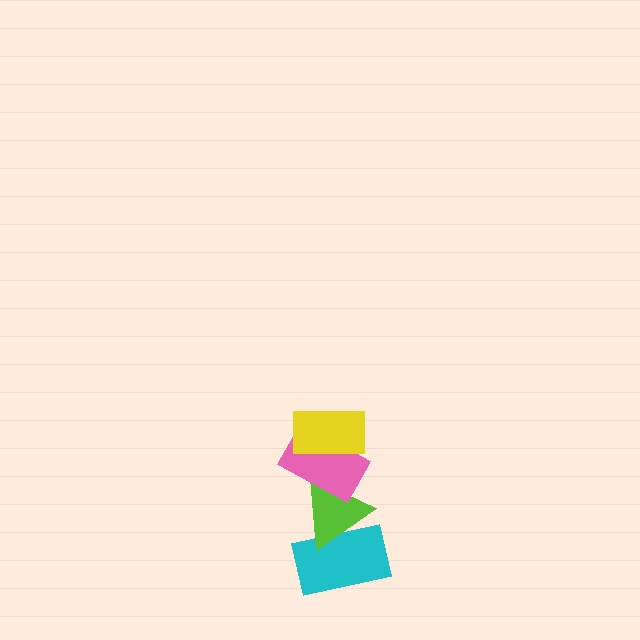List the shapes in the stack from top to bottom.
From top to bottom: the yellow rectangle, the pink rectangle, the lime triangle, the cyan rectangle.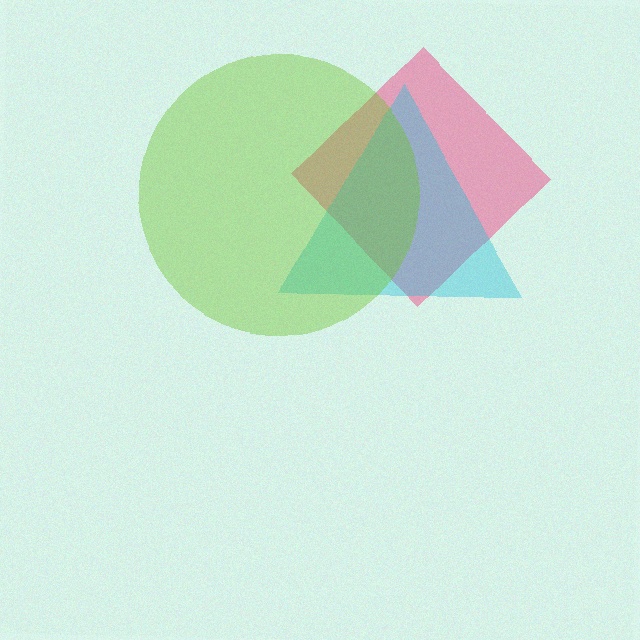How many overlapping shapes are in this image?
There are 3 overlapping shapes in the image.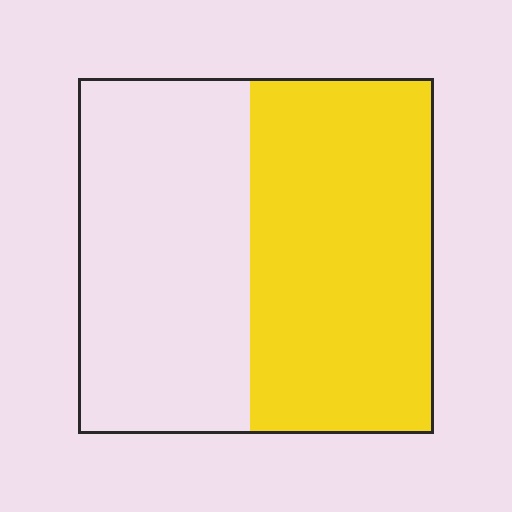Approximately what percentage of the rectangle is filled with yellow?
Approximately 50%.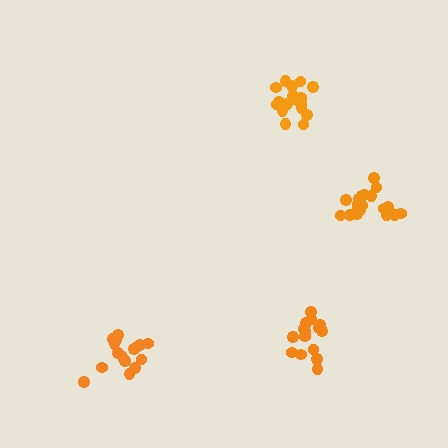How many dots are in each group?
Group 1: 15 dots, Group 2: 20 dots, Group 3: 19 dots, Group 4: 16 dots (70 total).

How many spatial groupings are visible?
There are 4 spatial groupings.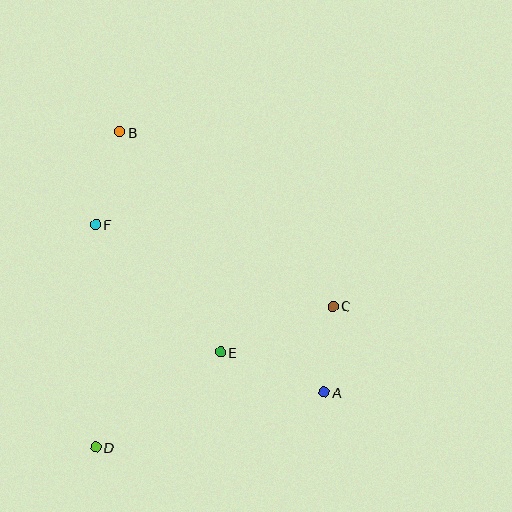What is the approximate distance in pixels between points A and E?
The distance between A and E is approximately 111 pixels.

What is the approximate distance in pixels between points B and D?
The distance between B and D is approximately 316 pixels.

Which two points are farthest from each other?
Points A and B are farthest from each other.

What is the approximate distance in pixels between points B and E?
The distance between B and E is approximately 242 pixels.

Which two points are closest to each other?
Points A and C are closest to each other.